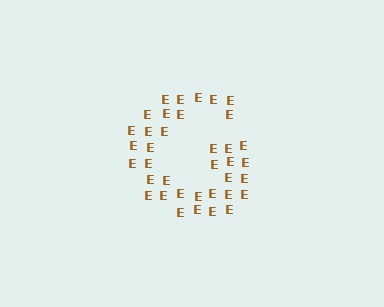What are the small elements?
The small elements are letter E's.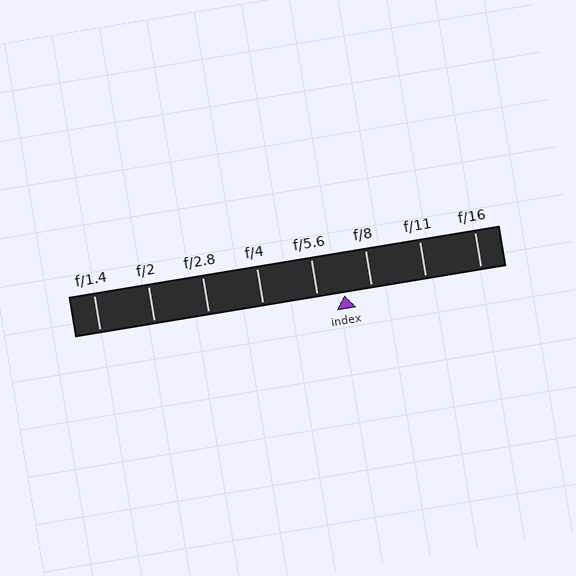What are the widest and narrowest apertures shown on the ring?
The widest aperture shown is f/1.4 and the narrowest is f/16.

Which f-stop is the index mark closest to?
The index mark is closest to f/5.6.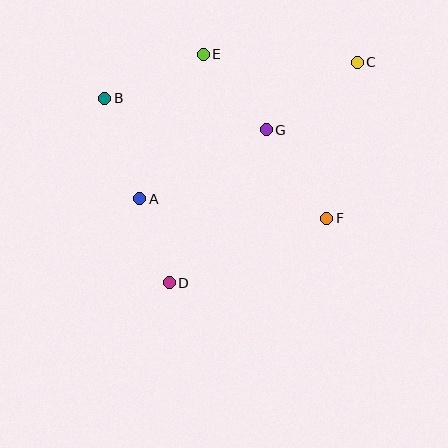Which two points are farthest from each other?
Points C and D are farthest from each other.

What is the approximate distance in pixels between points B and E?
The distance between B and E is approximately 108 pixels.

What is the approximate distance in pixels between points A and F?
The distance between A and F is approximately 188 pixels.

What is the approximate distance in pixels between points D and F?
The distance between D and F is approximately 171 pixels.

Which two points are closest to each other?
Points A and D are closest to each other.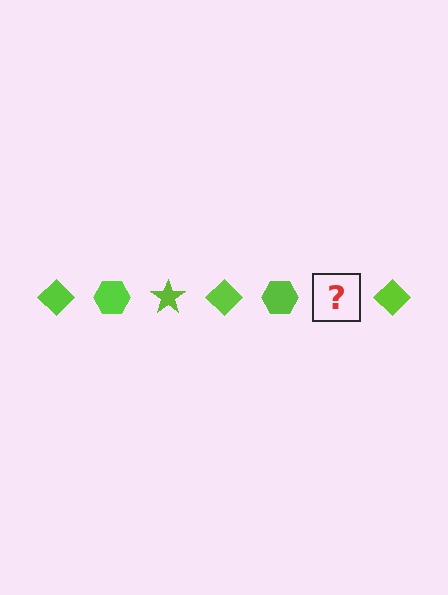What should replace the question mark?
The question mark should be replaced with a lime star.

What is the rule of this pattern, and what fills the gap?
The rule is that the pattern cycles through diamond, hexagon, star shapes in lime. The gap should be filled with a lime star.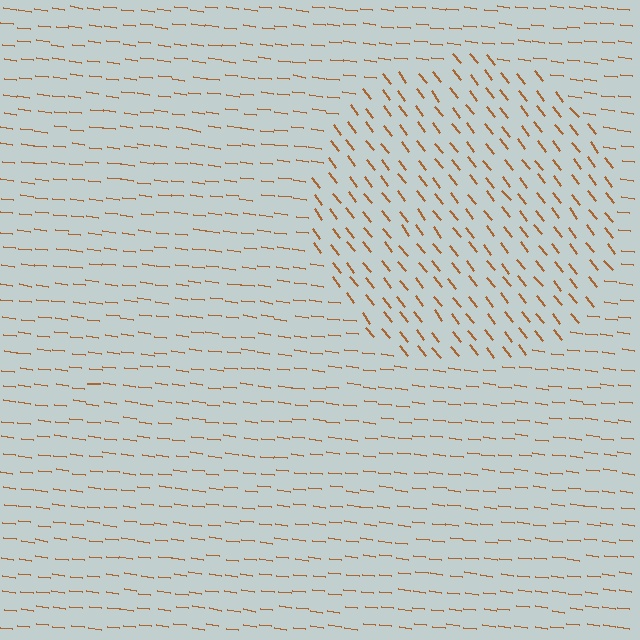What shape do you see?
I see a circle.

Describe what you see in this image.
The image is filled with small brown line segments. A circle region in the image has lines oriented differently from the surrounding lines, creating a visible texture boundary.